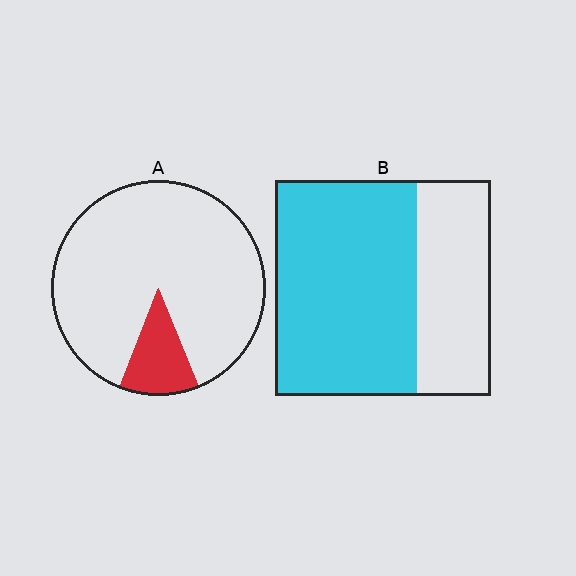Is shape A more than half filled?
No.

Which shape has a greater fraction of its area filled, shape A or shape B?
Shape B.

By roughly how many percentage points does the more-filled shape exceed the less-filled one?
By roughly 55 percentage points (B over A).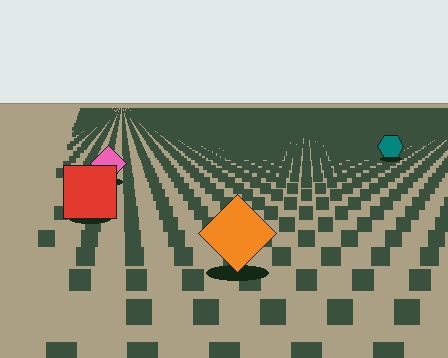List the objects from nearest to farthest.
From nearest to farthest: the orange diamond, the red square, the pink diamond, the teal hexagon.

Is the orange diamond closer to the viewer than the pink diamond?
Yes. The orange diamond is closer — you can tell from the texture gradient: the ground texture is coarser near it.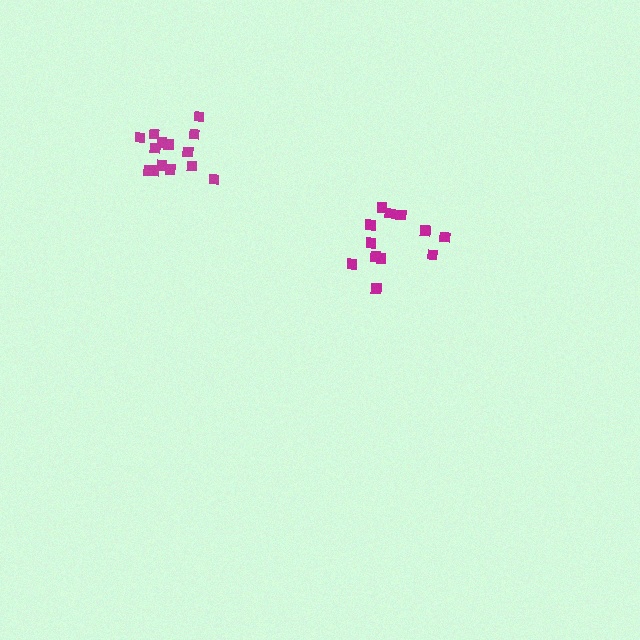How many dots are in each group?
Group 1: 12 dots, Group 2: 14 dots (26 total).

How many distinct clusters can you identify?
There are 2 distinct clusters.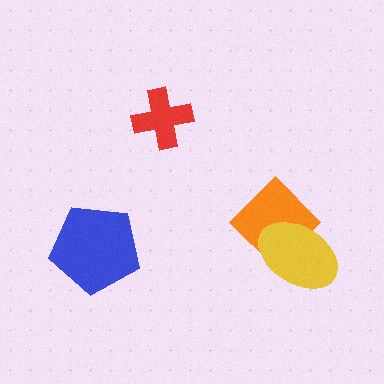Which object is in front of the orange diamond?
The yellow ellipse is in front of the orange diamond.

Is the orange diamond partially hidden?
Yes, it is partially covered by another shape.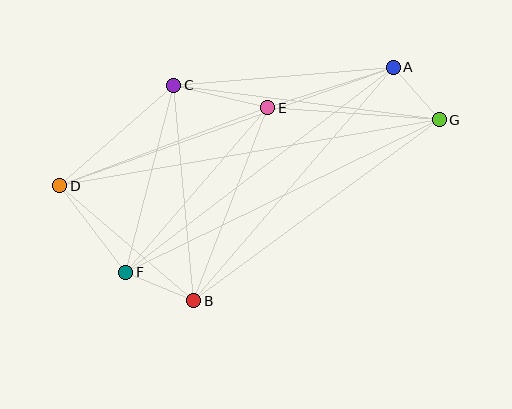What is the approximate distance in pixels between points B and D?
The distance between B and D is approximately 176 pixels.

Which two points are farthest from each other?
Points D and G are farthest from each other.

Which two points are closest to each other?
Points A and G are closest to each other.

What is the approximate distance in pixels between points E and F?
The distance between E and F is approximately 217 pixels.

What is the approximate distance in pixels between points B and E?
The distance between B and E is approximately 207 pixels.